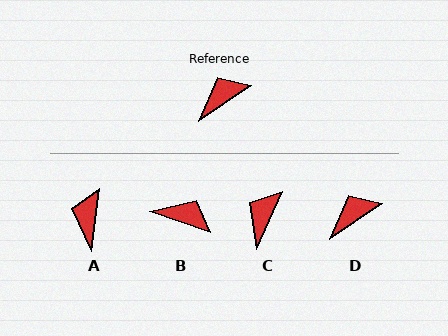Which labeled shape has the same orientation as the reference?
D.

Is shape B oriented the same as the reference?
No, it is off by about 54 degrees.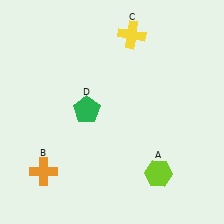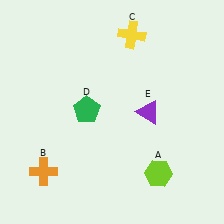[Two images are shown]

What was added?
A purple triangle (E) was added in Image 2.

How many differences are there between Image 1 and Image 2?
There is 1 difference between the two images.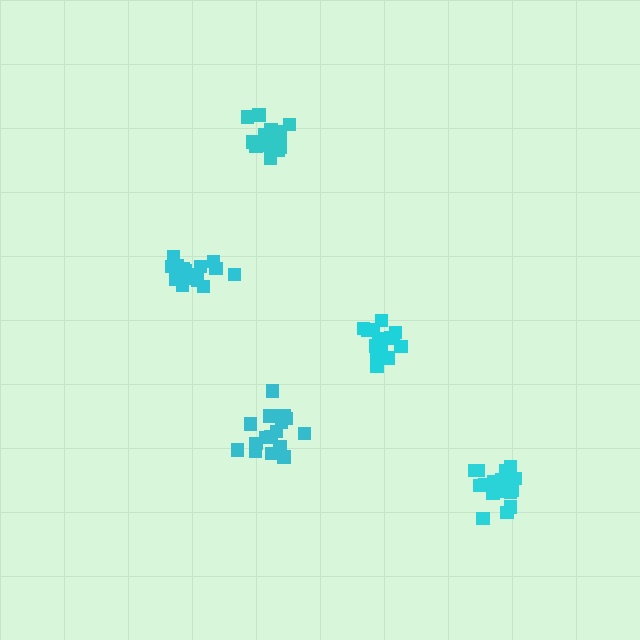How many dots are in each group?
Group 1: 16 dots, Group 2: 15 dots, Group 3: 15 dots, Group 4: 19 dots, Group 5: 16 dots (81 total).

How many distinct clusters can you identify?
There are 5 distinct clusters.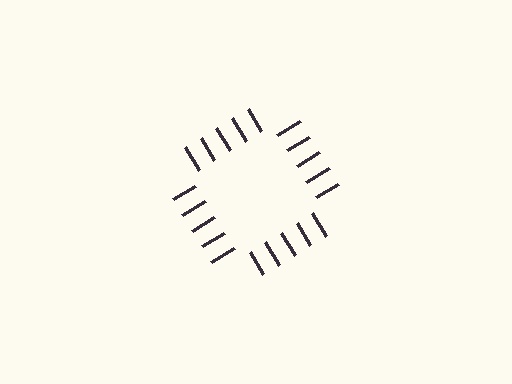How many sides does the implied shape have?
4 sides — the line-ends trace a square.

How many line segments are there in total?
20 — 5 along each of the 4 edges.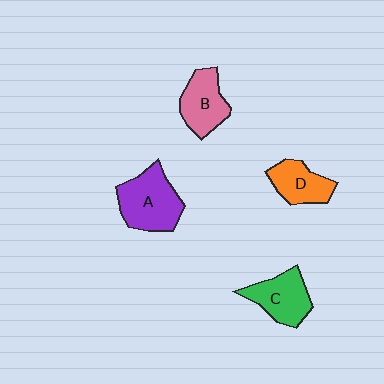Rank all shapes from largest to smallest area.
From largest to smallest: A (purple), C (green), B (pink), D (orange).